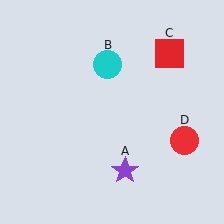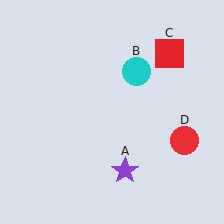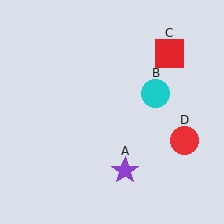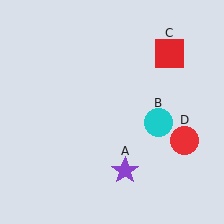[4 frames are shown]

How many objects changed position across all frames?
1 object changed position: cyan circle (object B).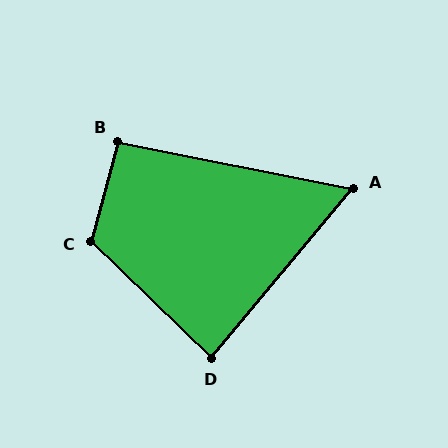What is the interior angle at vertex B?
Approximately 94 degrees (approximately right).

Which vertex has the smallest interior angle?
A, at approximately 61 degrees.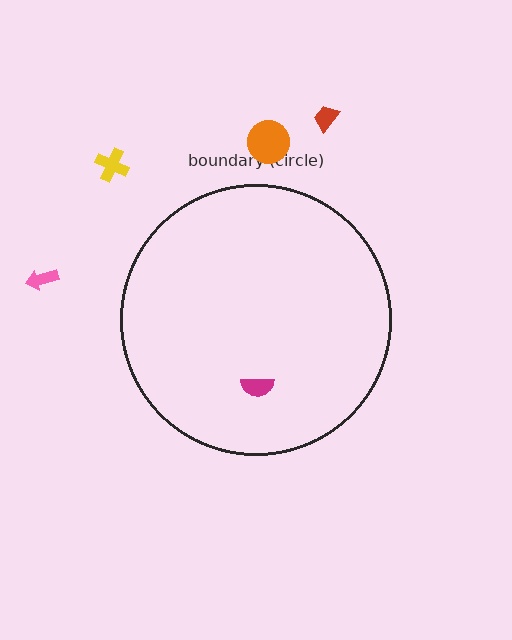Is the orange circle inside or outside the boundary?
Outside.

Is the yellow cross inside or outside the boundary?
Outside.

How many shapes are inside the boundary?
1 inside, 4 outside.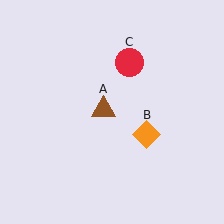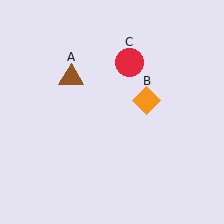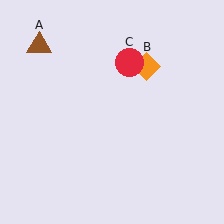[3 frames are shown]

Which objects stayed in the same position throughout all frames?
Red circle (object C) remained stationary.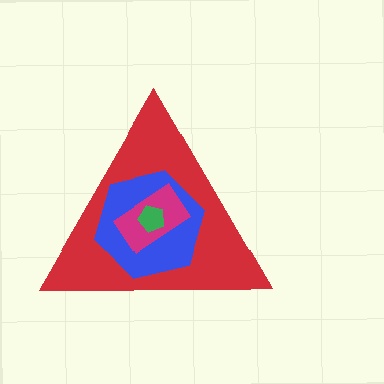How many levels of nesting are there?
4.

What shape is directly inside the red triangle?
The blue hexagon.